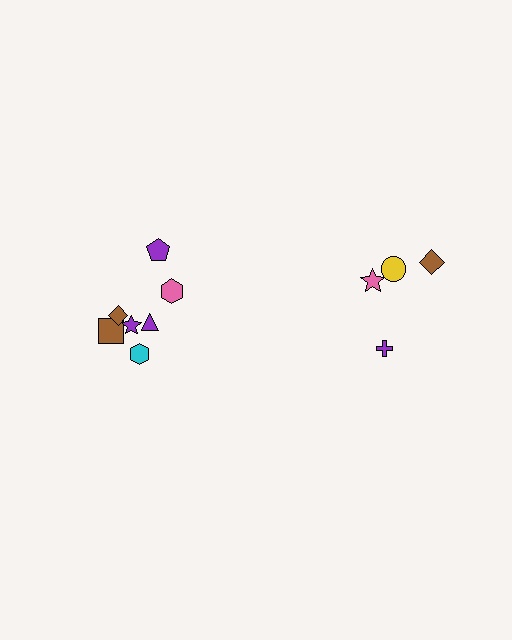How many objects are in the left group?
There are 7 objects.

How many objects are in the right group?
There are 4 objects.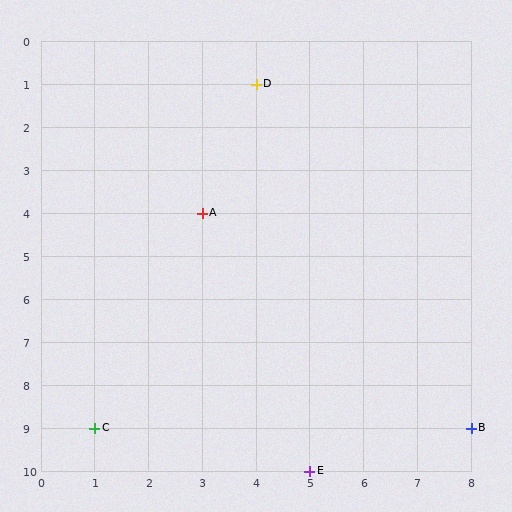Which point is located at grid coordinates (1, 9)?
Point C is at (1, 9).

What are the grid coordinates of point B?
Point B is at grid coordinates (8, 9).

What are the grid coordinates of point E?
Point E is at grid coordinates (5, 10).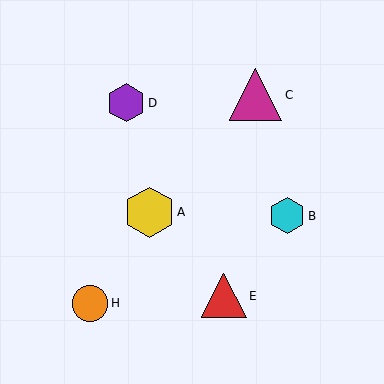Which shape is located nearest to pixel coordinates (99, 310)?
The orange circle (labeled H) at (90, 303) is nearest to that location.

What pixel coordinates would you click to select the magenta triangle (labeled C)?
Click at (255, 95) to select the magenta triangle C.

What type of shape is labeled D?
Shape D is a purple hexagon.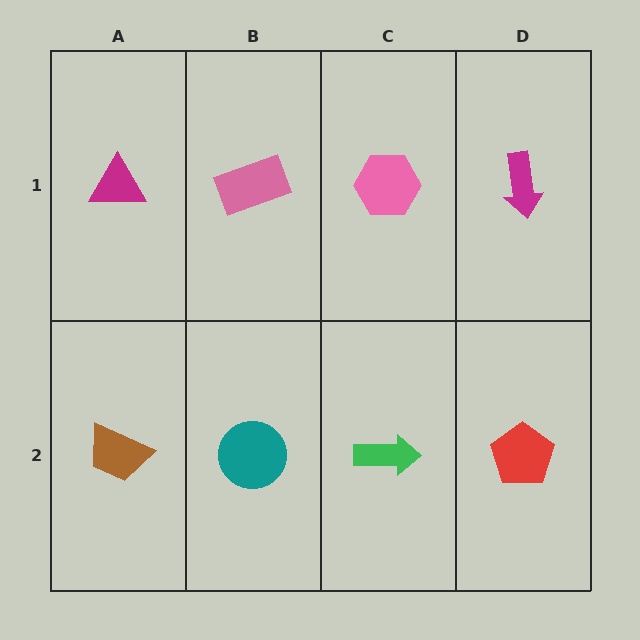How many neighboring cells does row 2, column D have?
2.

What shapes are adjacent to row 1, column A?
A brown trapezoid (row 2, column A), a pink rectangle (row 1, column B).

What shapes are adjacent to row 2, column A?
A magenta triangle (row 1, column A), a teal circle (row 2, column B).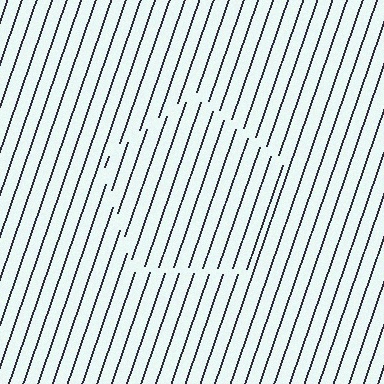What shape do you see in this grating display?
An illusory pentagon. The interior of the shape contains the same grating, shifted by half a period — the contour is defined by the phase discontinuity where line-ends from the inner and outer gratings abut.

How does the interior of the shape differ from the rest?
The interior of the shape contains the same grating, shifted by half a period — the contour is defined by the phase discontinuity where line-ends from the inner and outer gratings abut.